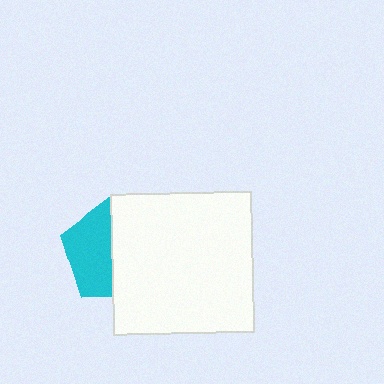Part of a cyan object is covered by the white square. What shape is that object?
It is a pentagon.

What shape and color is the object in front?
The object in front is a white square.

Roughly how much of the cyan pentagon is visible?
About half of it is visible (roughly 47%).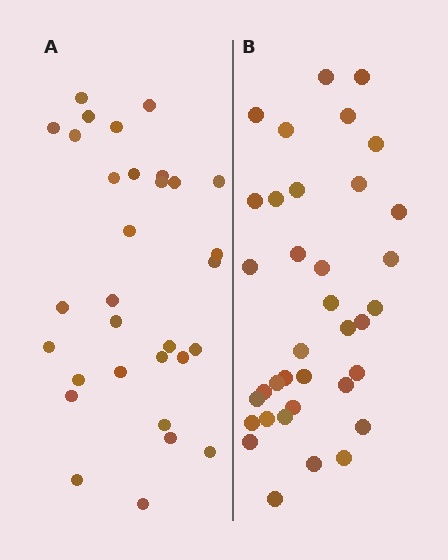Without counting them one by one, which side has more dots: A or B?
Region B (the right region) has more dots.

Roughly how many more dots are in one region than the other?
Region B has about 5 more dots than region A.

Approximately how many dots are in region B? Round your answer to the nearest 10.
About 40 dots. (The exact count is 36, which rounds to 40.)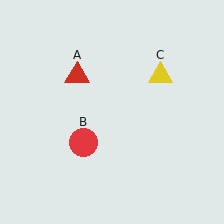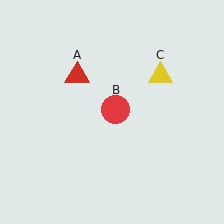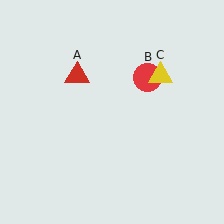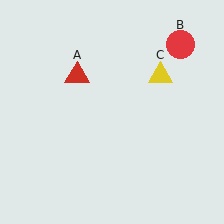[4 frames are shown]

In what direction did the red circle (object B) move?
The red circle (object B) moved up and to the right.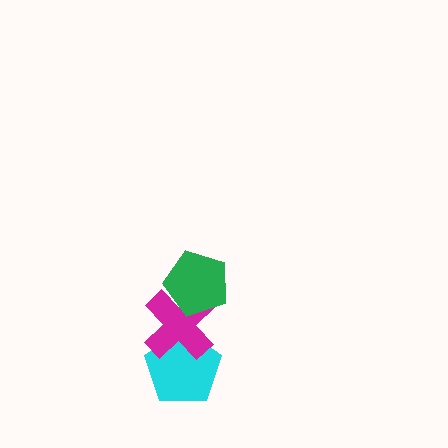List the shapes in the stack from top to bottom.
From top to bottom: the green pentagon, the magenta cross, the cyan pentagon.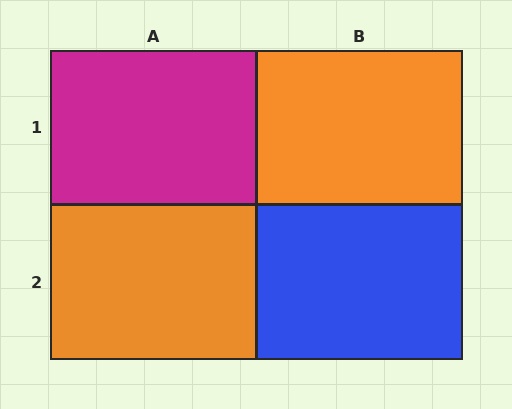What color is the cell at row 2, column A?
Orange.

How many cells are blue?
1 cell is blue.